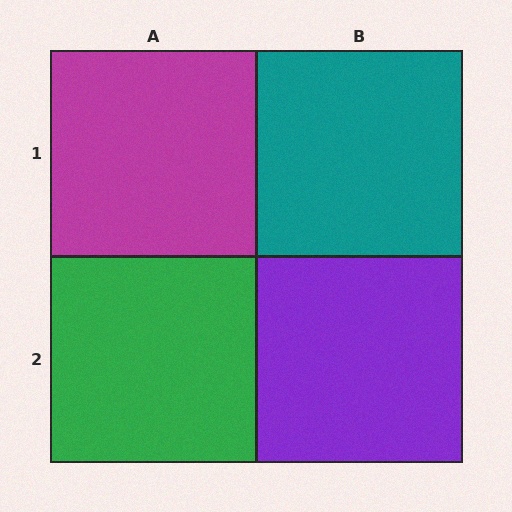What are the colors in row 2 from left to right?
Green, purple.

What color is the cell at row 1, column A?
Magenta.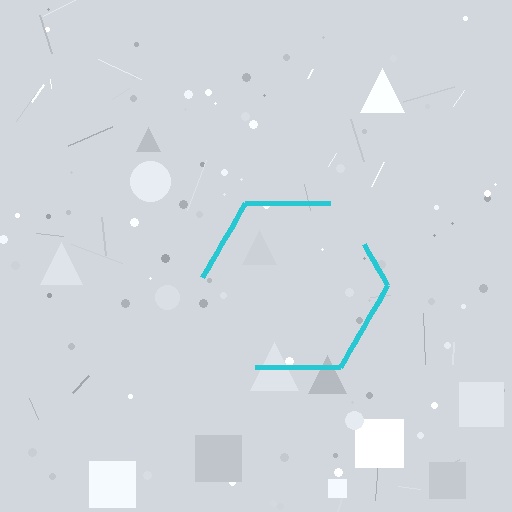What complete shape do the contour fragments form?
The contour fragments form a hexagon.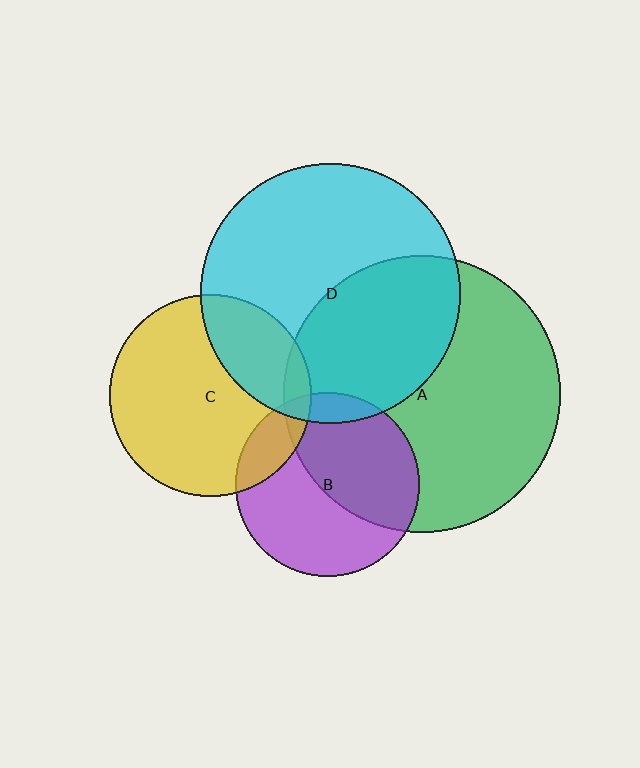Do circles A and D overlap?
Yes.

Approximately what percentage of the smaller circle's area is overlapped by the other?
Approximately 40%.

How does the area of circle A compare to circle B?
Approximately 2.3 times.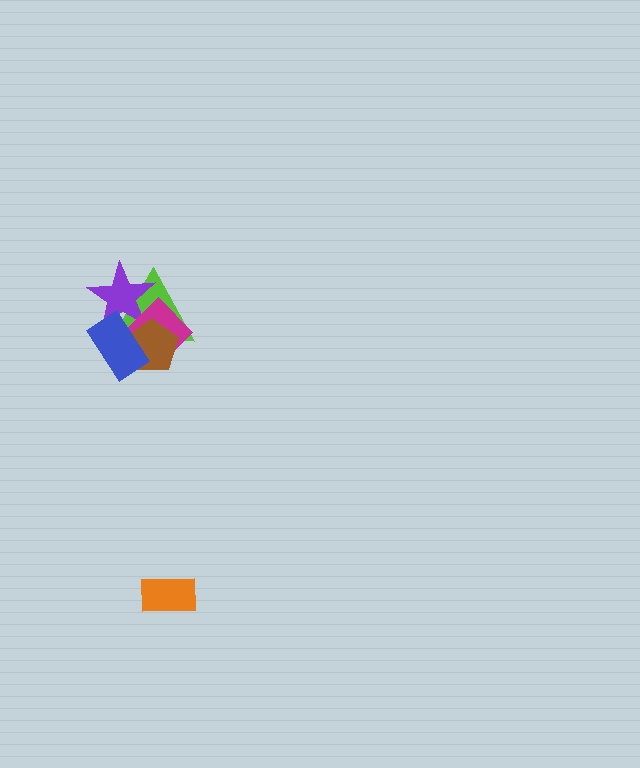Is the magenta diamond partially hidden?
Yes, it is partially covered by another shape.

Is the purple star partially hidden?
Yes, it is partially covered by another shape.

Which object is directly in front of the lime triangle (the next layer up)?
The purple star is directly in front of the lime triangle.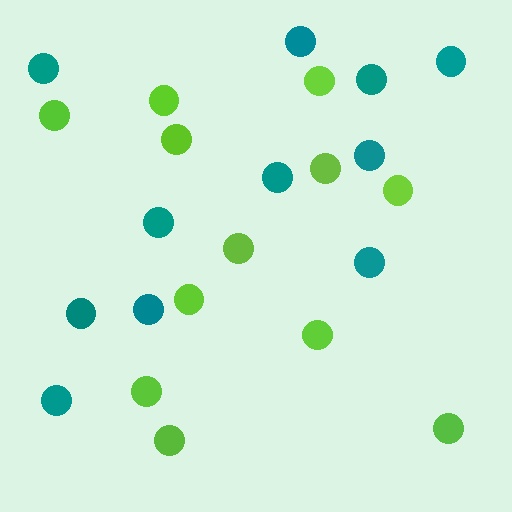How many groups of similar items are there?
There are 2 groups: one group of lime circles (12) and one group of teal circles (11).